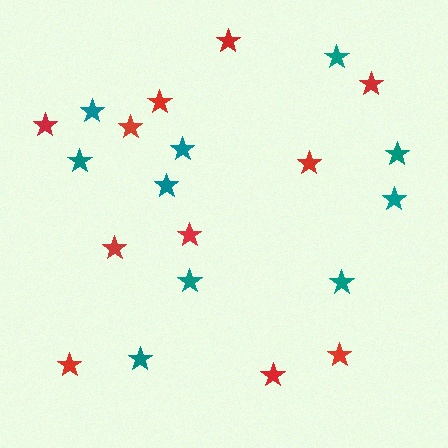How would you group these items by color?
There are 2 groups: one group of red stars (11) and one group of teal stars (10).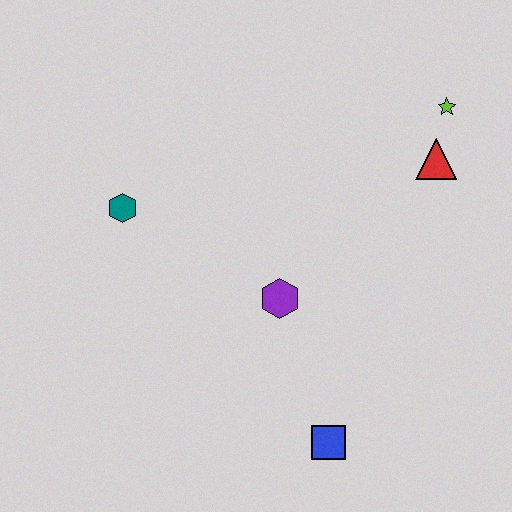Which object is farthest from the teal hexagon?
The lime star is farthest from the teal hexagon.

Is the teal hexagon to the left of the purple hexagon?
Yes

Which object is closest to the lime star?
The red triangle is closest to the lime star.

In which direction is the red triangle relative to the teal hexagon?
The red triangle is to the right of the teal hexagon.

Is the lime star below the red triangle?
No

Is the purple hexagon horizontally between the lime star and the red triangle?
No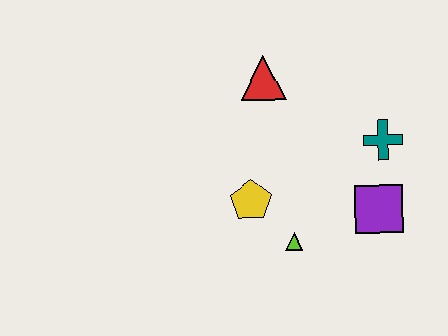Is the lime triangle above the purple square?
No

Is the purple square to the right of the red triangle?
Yes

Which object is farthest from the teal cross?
The yellow pentagon is farthest from the teal cross.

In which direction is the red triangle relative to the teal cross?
The red triangle is to the left of the teal cross.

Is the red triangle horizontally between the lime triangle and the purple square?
No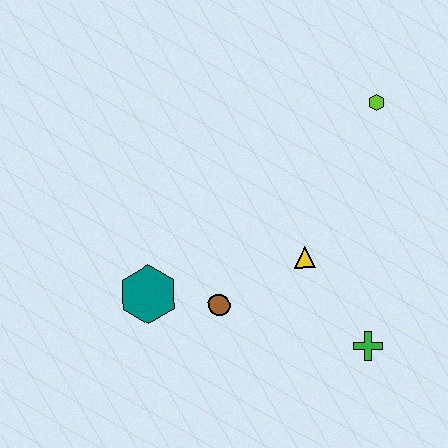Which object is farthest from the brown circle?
The lime hexagon is farthest from the brown circle.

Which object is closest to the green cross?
The yellow triangle is closest to the green cross.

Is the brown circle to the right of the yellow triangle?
No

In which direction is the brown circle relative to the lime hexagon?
The brown circle is below the lime hexagon.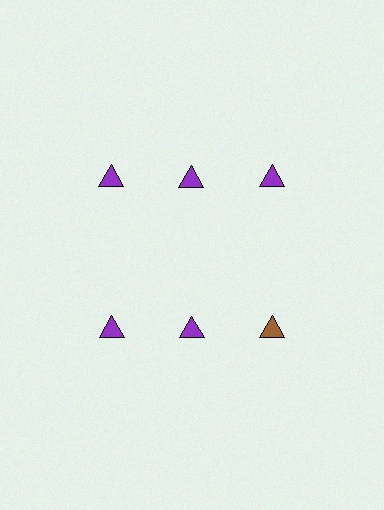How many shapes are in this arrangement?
There are 6 shapes arranged in a grid pattern.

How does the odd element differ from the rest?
It has a different color: brown instead of purple.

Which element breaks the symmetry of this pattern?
The brown triangle in the second row, center column breaks the symmetry. All other shapes are purple triangles.